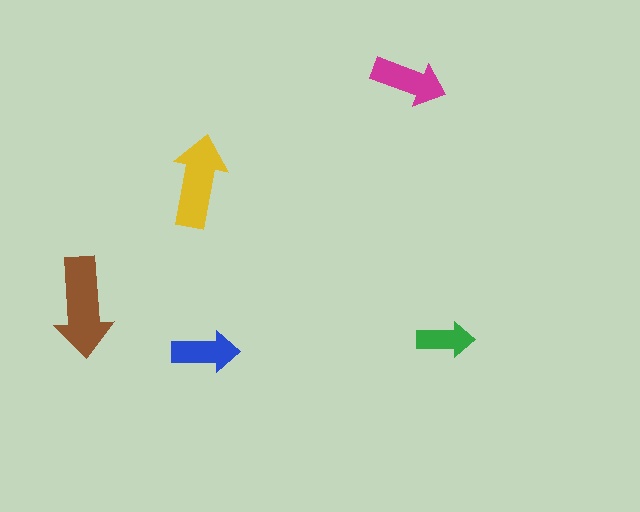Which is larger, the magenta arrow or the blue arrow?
The magenta one.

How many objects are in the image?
There are 5 objects in the image.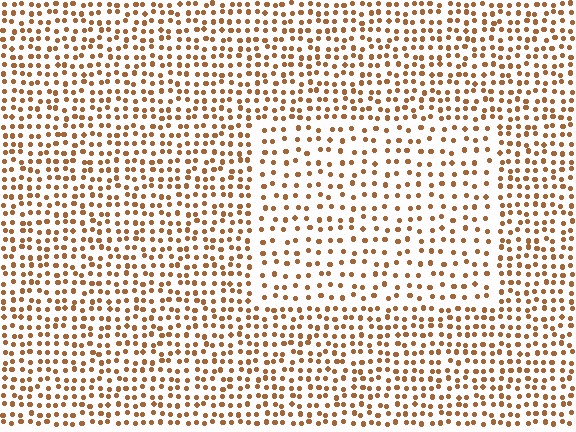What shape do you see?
I see a rectangle.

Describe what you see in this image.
The image contains small brown elements arranged at two different densities. A rectangle-shaped region is visible where the elements are less densely packed than the surrounding area.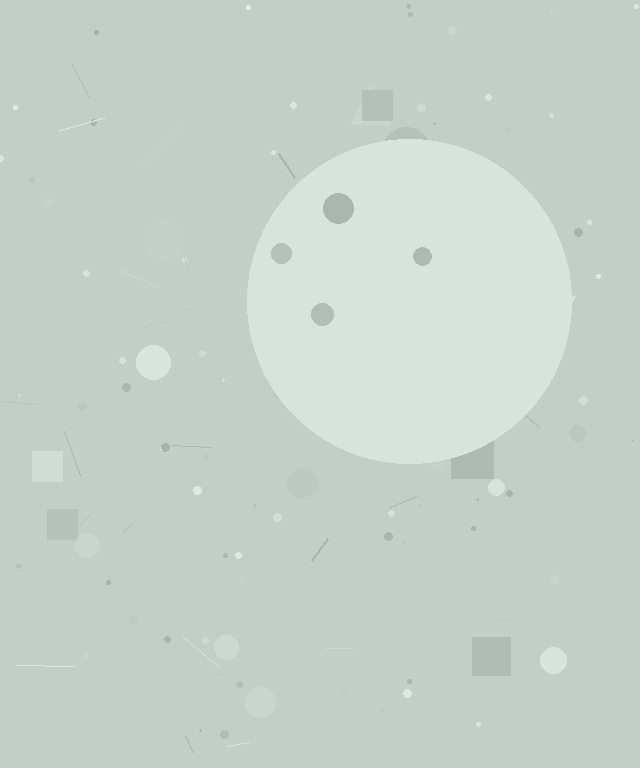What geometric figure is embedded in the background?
A circle is embedded in the background.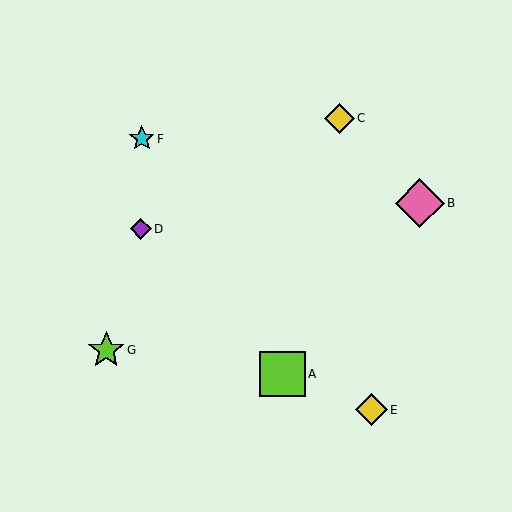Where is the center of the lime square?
The center of the lime square is at (283, 374).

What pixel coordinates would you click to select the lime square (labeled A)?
Click at (283, 374) to select the lime square A.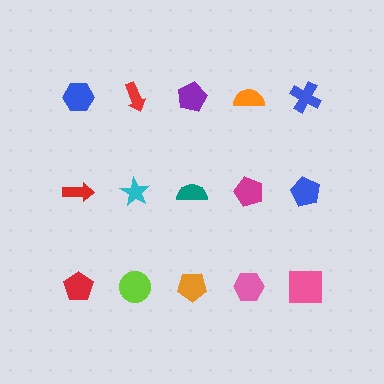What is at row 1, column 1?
A blue hexagon.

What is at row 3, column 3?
An orange pentagon.